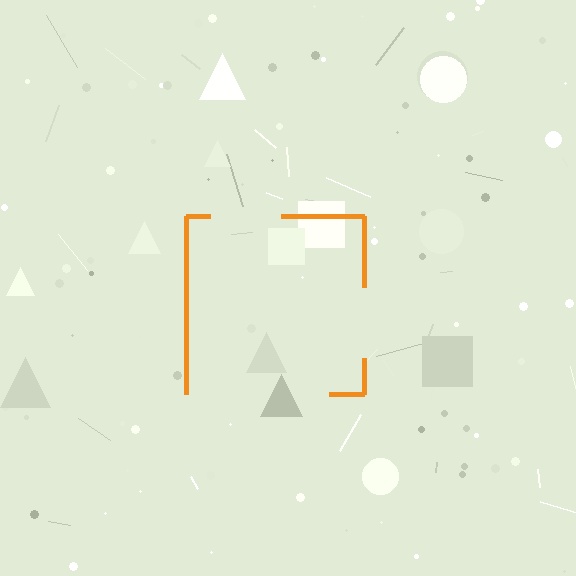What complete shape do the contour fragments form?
The contour fragments form a square.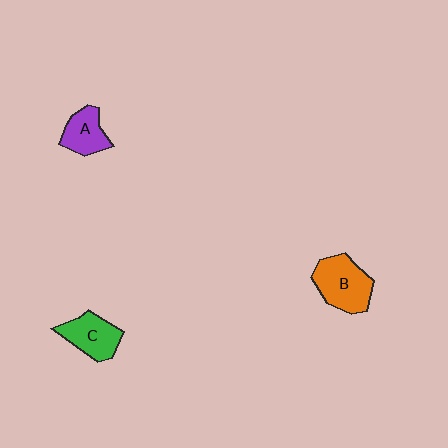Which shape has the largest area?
Shape B (orange).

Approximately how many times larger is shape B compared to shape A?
Approximately 1.6 times.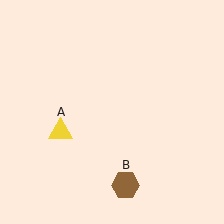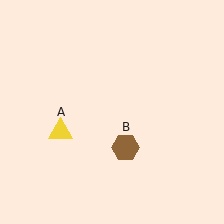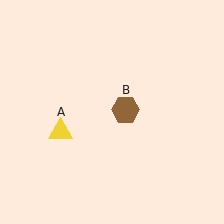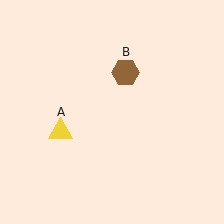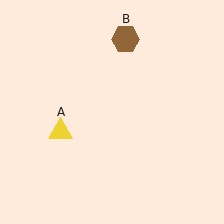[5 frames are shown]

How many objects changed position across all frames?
1 object changed position: brown hexagon (object B).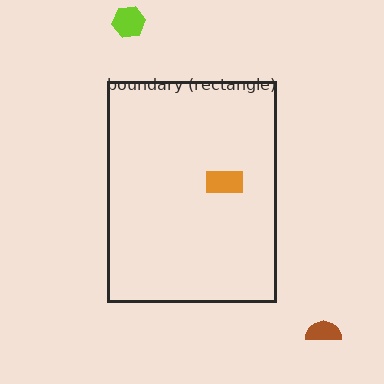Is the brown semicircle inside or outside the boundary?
Outside.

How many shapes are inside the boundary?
1 inside, 2 outside.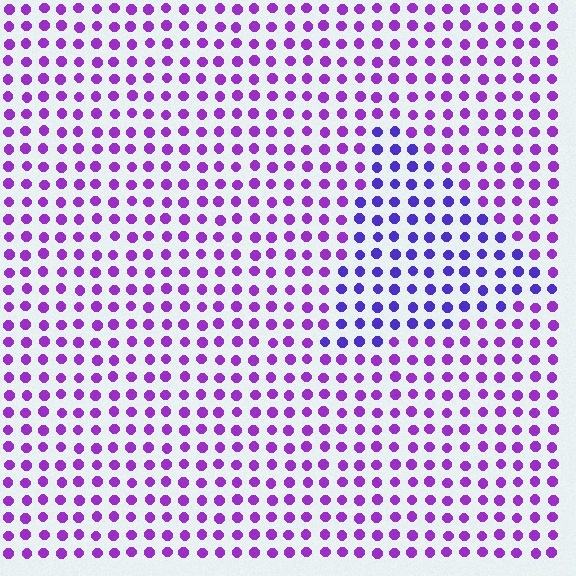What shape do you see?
I see a triangle.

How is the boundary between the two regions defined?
The boundary is defined purely by a slight shift in hue (about 32 degrees). Spacing, size, and orientation are identical on both sides.